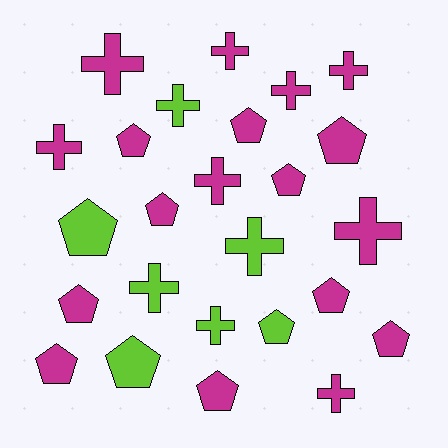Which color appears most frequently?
Magenta, with 18 objects.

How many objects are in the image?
There are 25 objects.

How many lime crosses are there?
There are 4 lime crosses.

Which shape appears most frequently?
Pentagon, with 13 objects.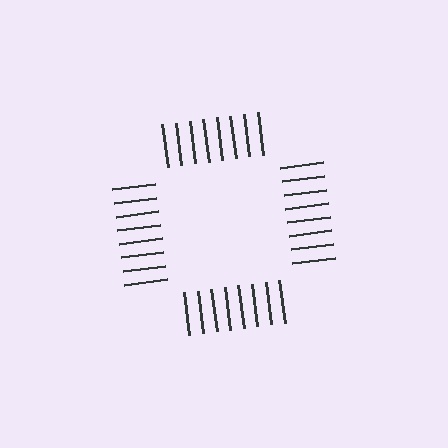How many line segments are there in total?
32 — 8 along each of the 4 edges.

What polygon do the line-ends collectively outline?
An illusory square — the line segments terminate on its edges but no continuous stroke is drawn.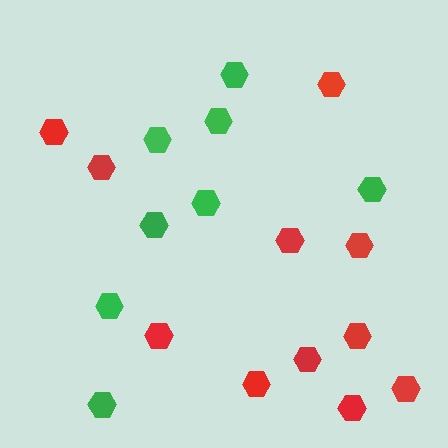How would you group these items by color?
There are 2 groups: one group of red hexagons (11) and one group of green hexagons (8).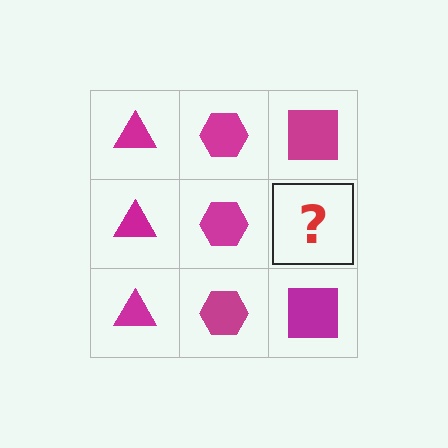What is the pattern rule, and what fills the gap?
The rule is that each column has a consistent shape. The gap should be filled with a magenta square.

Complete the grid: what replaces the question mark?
The question mark should be replaced with a magenta square.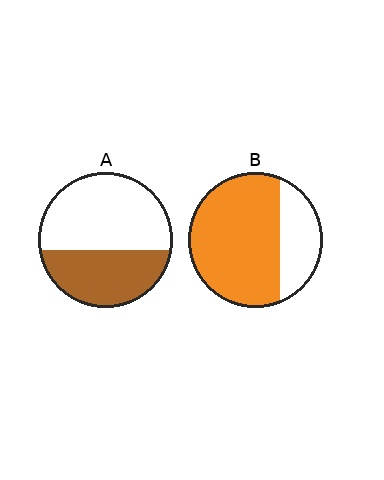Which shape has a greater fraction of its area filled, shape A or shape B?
Shape B.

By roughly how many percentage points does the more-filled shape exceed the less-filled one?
By roughly 30 percentage points (B over A).